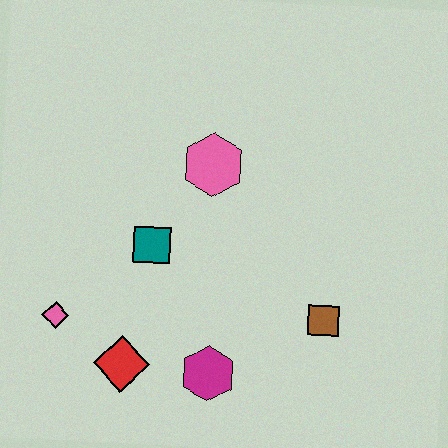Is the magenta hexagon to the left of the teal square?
No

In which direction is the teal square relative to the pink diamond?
The teal square is to the right of the pink diamond.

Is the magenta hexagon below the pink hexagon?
Yes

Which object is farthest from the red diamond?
The pink hexagon is farthest from the red diamond.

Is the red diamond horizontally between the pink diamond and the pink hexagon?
Yes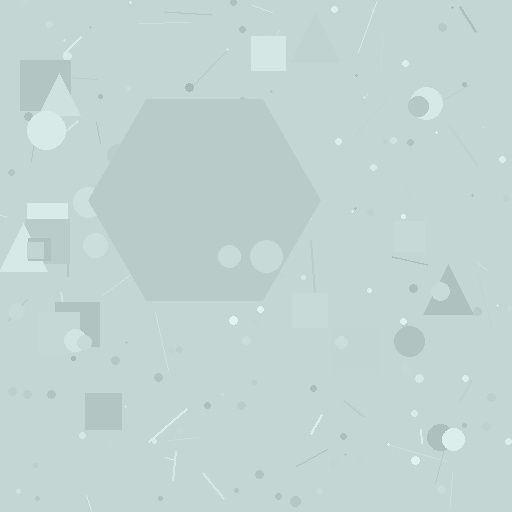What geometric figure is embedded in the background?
A hexagon is embedded in the background.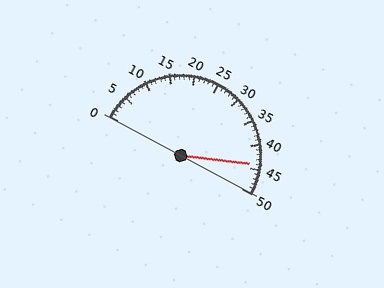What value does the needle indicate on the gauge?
The needle indicates approximately 44.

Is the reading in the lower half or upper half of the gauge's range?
The reading is in the upper half of the range (0 to 50).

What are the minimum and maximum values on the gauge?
The gauge ranges from 0 to 50.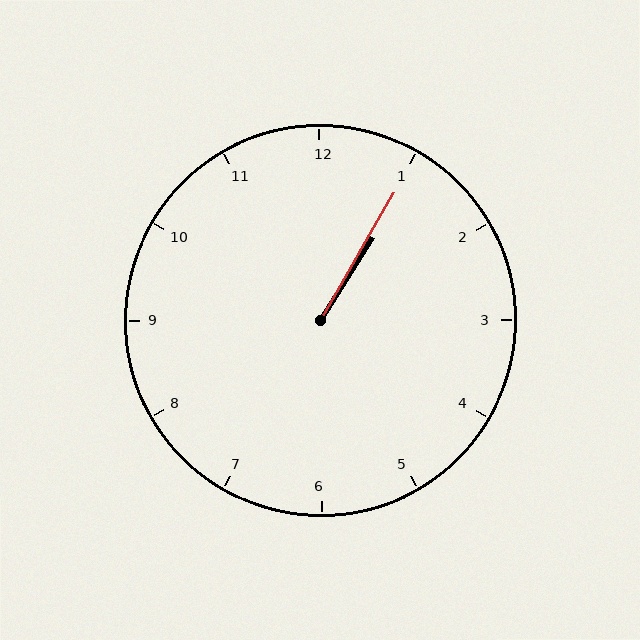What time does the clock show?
1:05.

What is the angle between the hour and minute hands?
Approximately 2 degrees.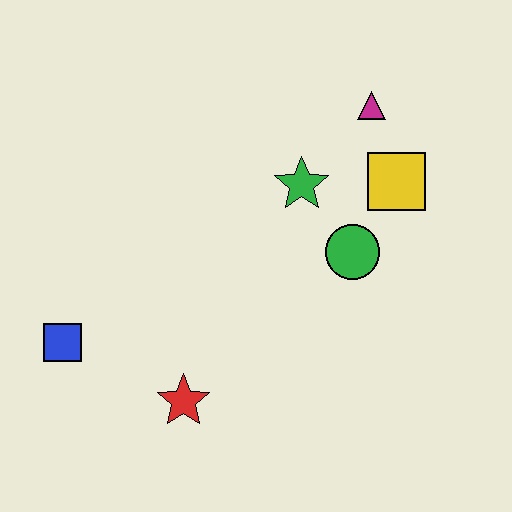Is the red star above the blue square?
No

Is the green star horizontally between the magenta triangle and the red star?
Yes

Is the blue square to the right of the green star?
No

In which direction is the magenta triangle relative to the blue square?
The magenta triangle is to the right of the blue square.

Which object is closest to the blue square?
The red star is closest to the blue square.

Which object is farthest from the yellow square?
The blue square is farthest from the yellow square.